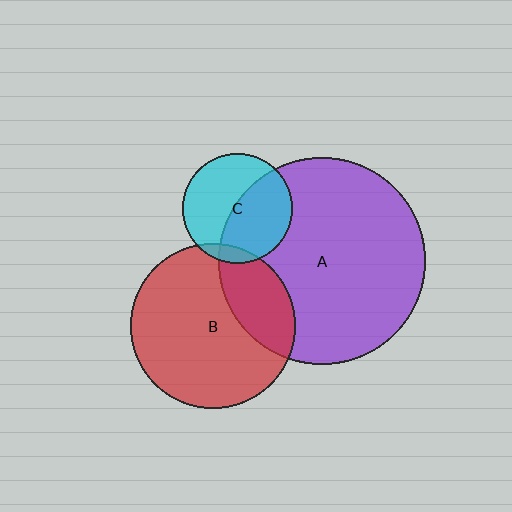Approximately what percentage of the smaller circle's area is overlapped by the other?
Approximately 50%.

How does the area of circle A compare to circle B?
Approximately 1.6 times.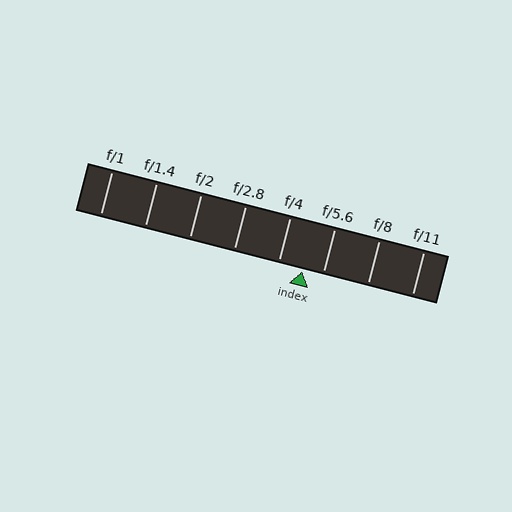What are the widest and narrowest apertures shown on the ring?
The widest aperture shown is f/1 and the narrowest is f/11.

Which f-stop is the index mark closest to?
The index mark is closest to f/5.6.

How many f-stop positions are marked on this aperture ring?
There are 8 f-stop positions marked.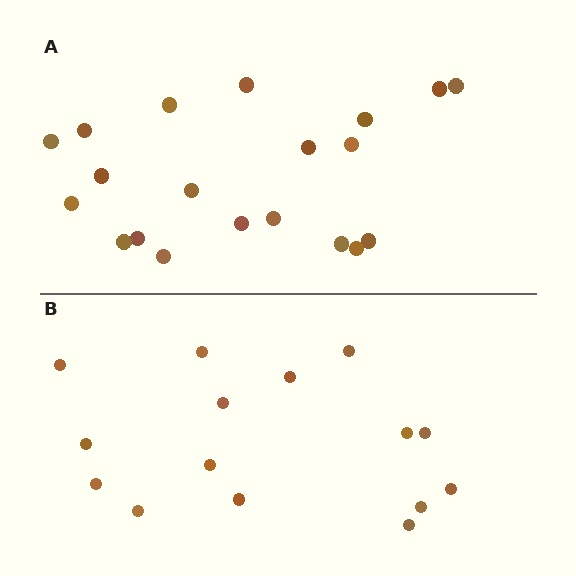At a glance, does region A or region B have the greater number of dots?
Region A (the top region) has more dots.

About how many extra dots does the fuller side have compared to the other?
Region A has about 5 more dots than region B.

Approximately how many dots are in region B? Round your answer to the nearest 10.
About 20 dots. (The exact count is 15, which rounds to 20.)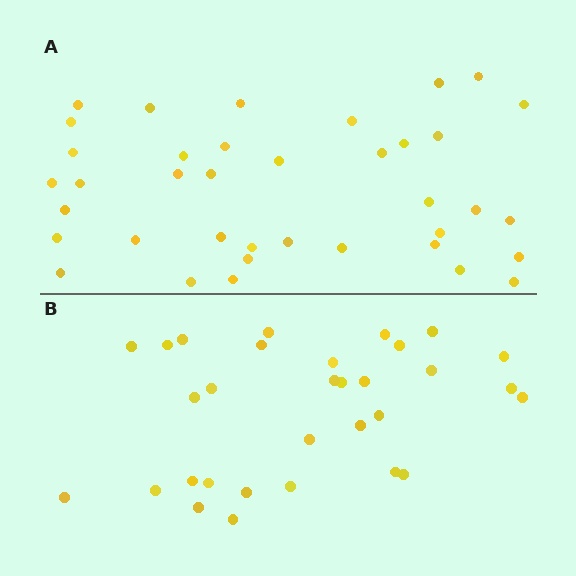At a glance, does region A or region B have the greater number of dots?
Region A (the top region) has more dots.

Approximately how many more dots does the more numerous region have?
Region A has roughly 8 or so more dots than region B.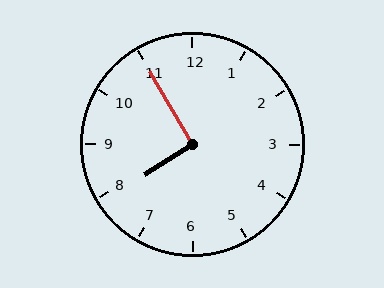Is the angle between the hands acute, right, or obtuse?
It is right.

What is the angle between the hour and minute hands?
Approximately 92 degrees.